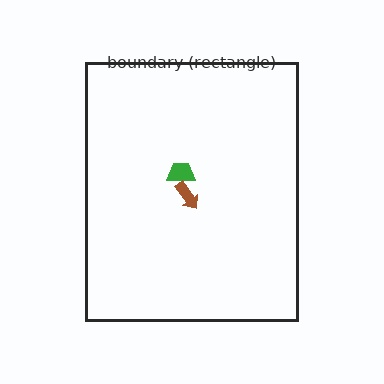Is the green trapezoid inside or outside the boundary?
Inside.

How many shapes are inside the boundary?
2 inside, 0 outside.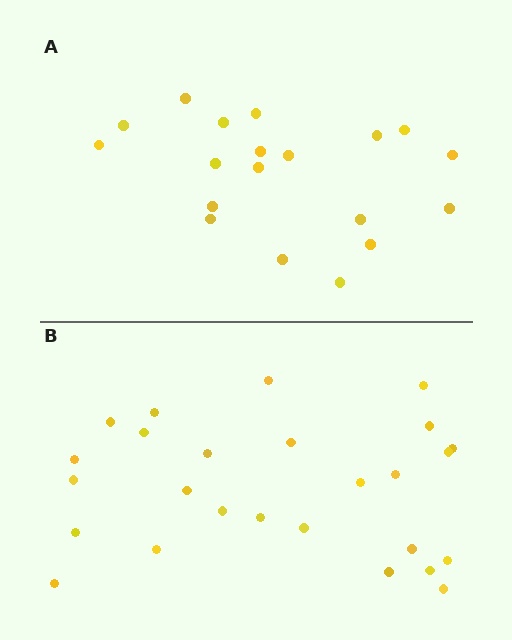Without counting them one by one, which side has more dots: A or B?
Region B (the bottom region) has more dots.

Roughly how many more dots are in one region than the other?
Region B has roughly 8 or so more dots than region A.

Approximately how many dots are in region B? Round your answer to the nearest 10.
About 30 dots. (The exact count is 26, which rounds to 30.)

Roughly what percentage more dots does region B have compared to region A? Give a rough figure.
About 35% more.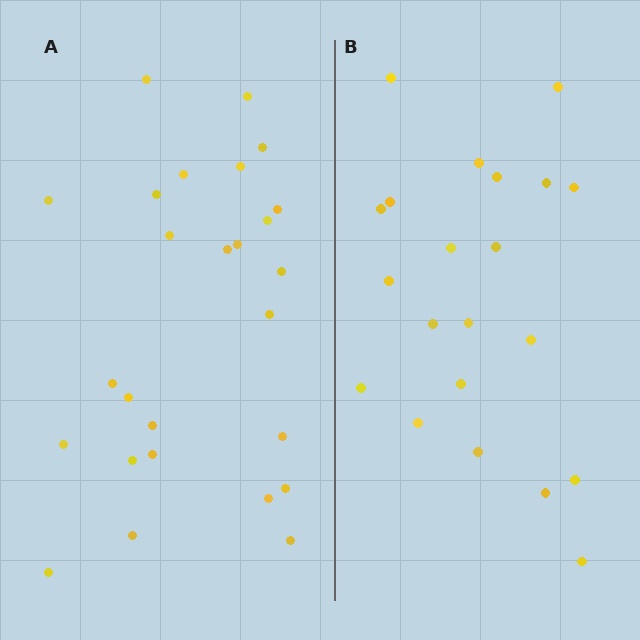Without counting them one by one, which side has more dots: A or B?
Region A (the left region) has more dots.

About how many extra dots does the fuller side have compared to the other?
Region A has about 5 more dots than region B.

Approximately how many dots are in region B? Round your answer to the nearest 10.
About 20 dots. (The exact count is 21, which rounds to 20.)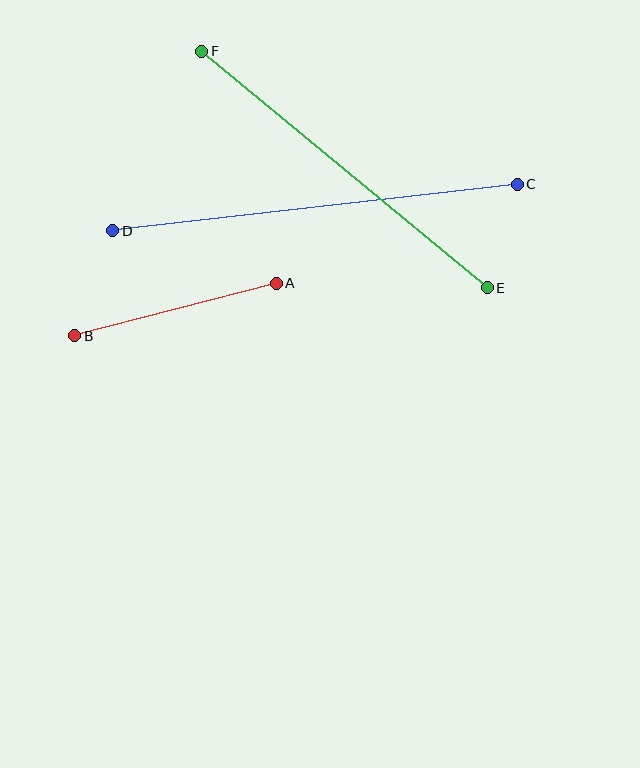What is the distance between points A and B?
The distance is approximately 208 pixels.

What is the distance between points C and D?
The distance is approximately 407 pixels.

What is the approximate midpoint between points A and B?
The midpoint is at approximately (175, 310) pixels.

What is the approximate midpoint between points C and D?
The midpoint is at approximately (315, 208) pixels.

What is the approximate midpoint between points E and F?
The midpoint is at approximately (345, 170) pixels.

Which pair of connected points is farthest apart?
Points C and D are farthest apart.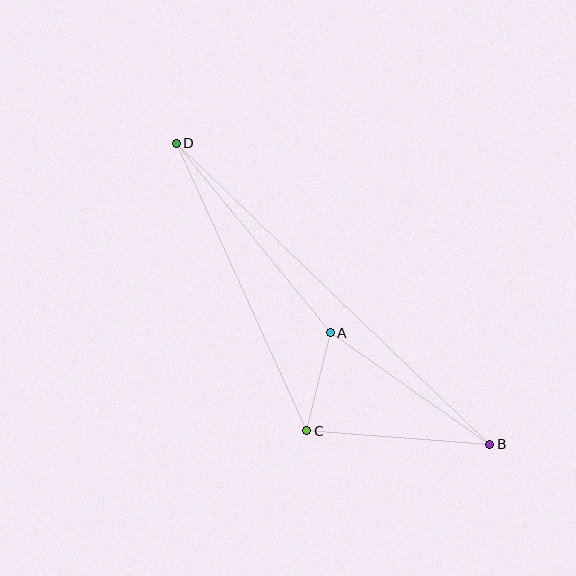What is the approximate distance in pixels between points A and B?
The distance between A and B is approximately 195 pixels.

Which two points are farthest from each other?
Points B and D are farthest from each other.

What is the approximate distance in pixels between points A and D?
The distance between A and D is approximately 244 pixels.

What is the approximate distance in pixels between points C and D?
The distance between C and D is approximately 315 pixels.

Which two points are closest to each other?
Points A and C are closest to each other.